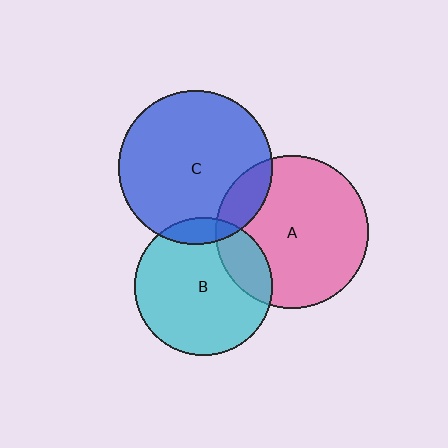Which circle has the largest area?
Circle C (blue).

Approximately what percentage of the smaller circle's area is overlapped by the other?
Approximately 10%.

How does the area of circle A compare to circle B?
Approximately 1.2 times.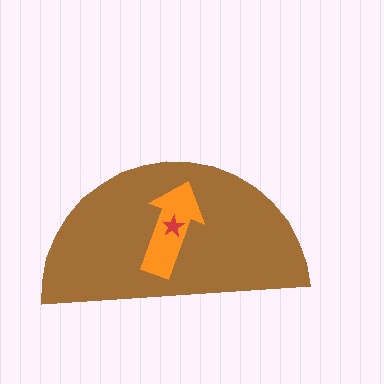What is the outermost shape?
The brown semicircle.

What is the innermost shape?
The red star.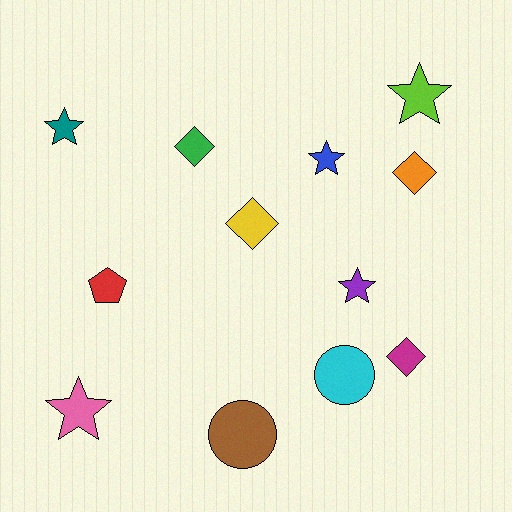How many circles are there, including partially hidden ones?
There are 2 circles.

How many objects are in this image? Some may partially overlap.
There are 12 objects.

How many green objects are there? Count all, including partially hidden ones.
There is 1 green object.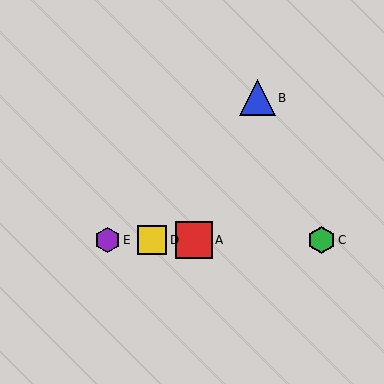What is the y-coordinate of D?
Object D is at y≈240.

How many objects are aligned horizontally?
4 objects (A, C, D, E) are aligned horizontally.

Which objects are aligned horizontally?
Objects A, C, D, E are aligned horizontally.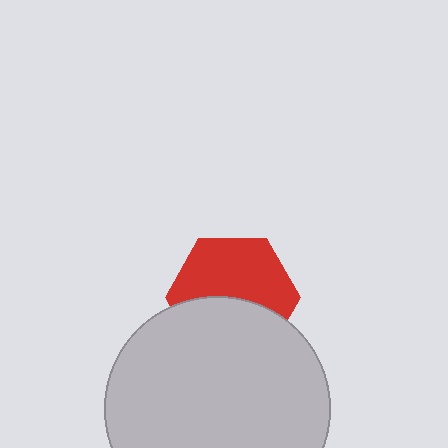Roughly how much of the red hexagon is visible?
About half of it is visible (roughly 56%).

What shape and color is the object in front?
The object in front is a light gray circle.